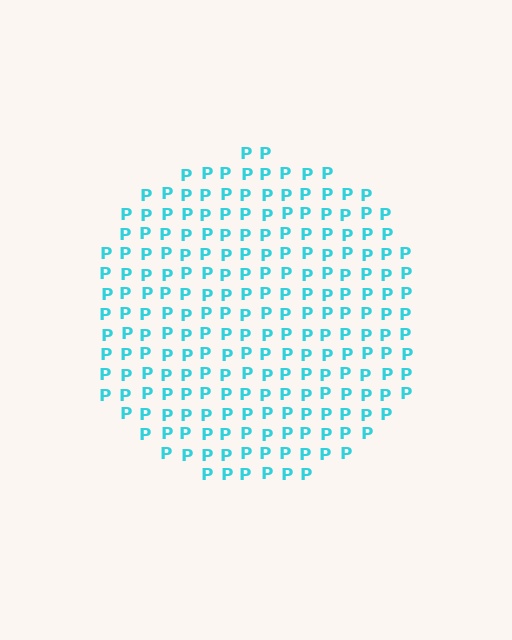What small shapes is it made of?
It is made of small letter P's.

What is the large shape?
The large shape is a circle.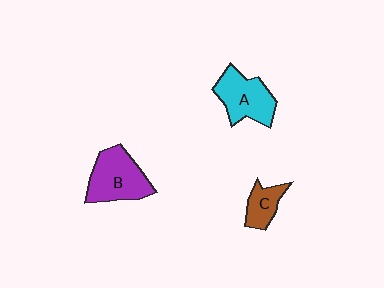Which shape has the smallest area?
Shape C (brown).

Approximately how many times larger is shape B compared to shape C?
Approximately 2.0 times.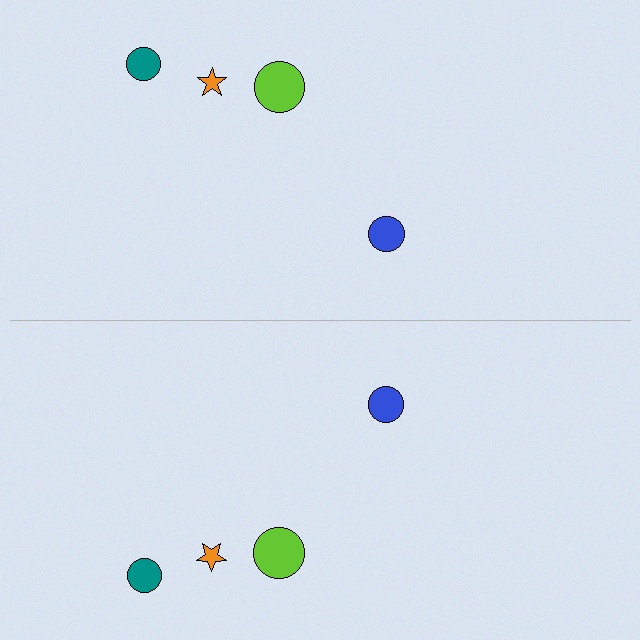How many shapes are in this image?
There are 8 shapes in this image.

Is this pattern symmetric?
Yes, this pattern has bilateral (reflection) symmetry.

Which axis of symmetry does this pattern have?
The pattern has a horizontal axis of symmetry running through the center of the image.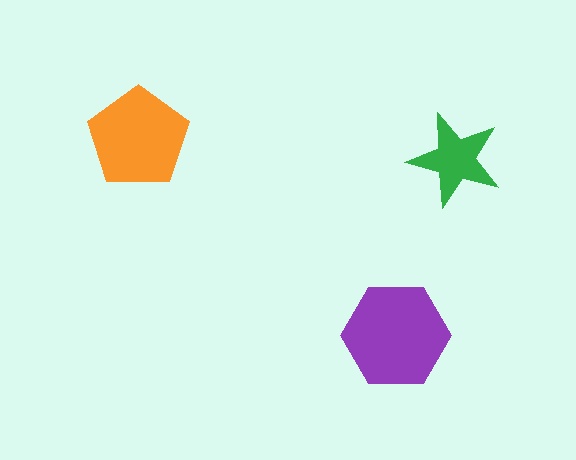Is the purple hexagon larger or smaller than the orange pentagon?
Larger.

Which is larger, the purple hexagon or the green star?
The purple hexagon.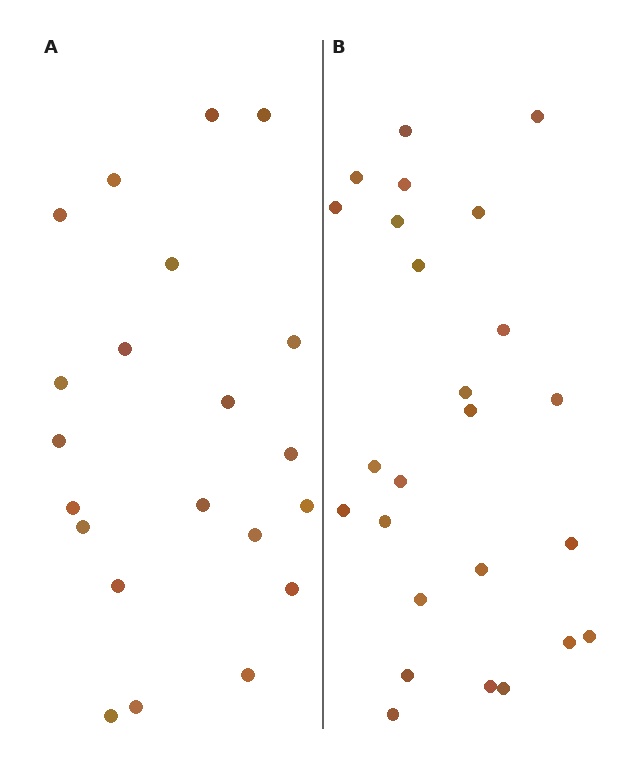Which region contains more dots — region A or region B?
Region B (the right region) has more dots.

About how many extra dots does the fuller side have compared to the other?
Region B has about 4 more dots than region A.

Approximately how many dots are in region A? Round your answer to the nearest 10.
About 20 dots. (The exact count is 21, which rounds to 20.)